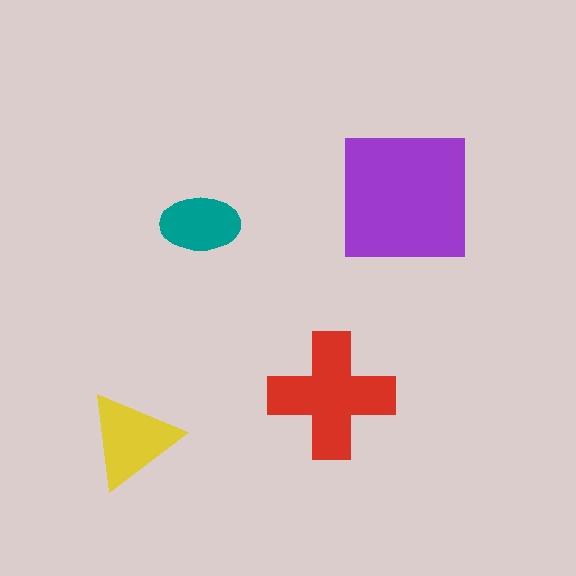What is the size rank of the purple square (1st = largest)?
1st.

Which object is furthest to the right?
The purple square is rightmost.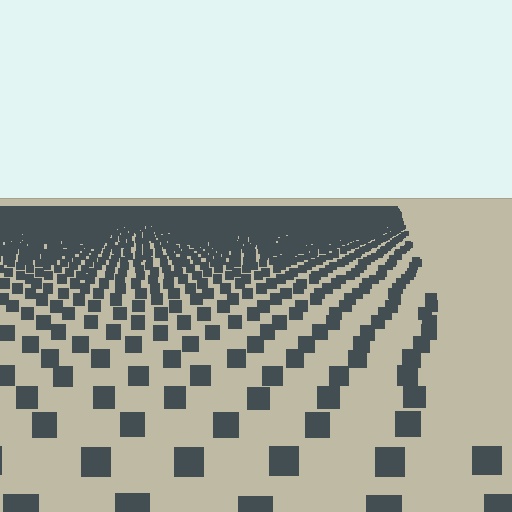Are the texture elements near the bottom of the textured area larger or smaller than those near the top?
Larger. Near the bottom, elements are closer to the viewer and appear at a bigger on-screen size.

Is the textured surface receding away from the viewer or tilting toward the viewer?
The surface is receding away from the viewer. Texture elements get smaller and denser toward the top.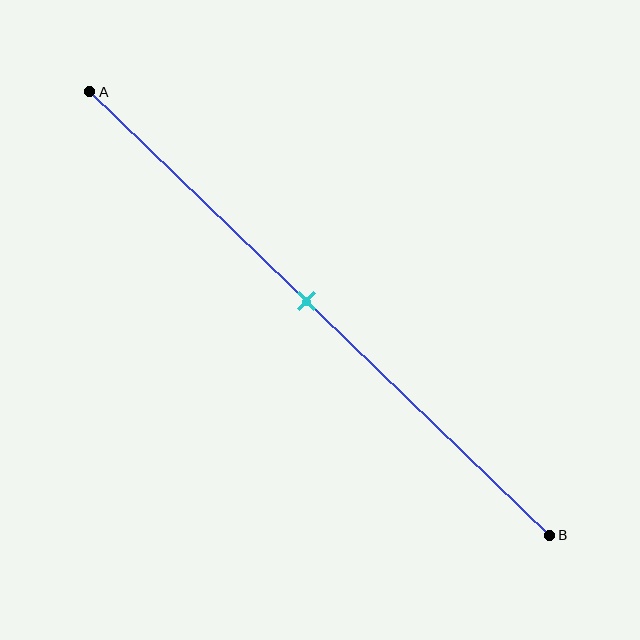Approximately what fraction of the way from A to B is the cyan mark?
The cyan mark is approximately 45% of the way from A to B.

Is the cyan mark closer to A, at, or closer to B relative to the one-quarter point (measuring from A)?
The cyan mark is closer to point B than the one-quarter point of segment AB.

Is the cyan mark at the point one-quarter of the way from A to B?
No, the mark is at about 45% from A, not at the 25% one-quarter point.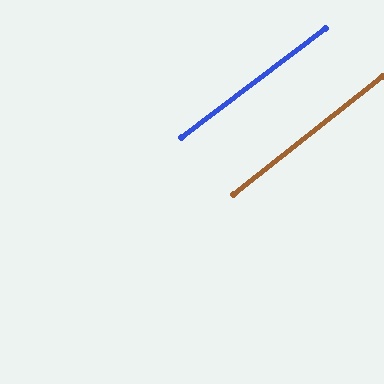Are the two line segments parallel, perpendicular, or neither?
Parallel — their directions differ by only 1.1°.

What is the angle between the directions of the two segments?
Approximately 1 degree.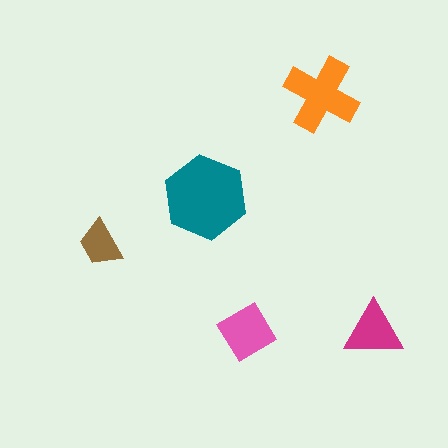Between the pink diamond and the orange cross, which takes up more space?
The orange cross.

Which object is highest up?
The orange cross is topmost.